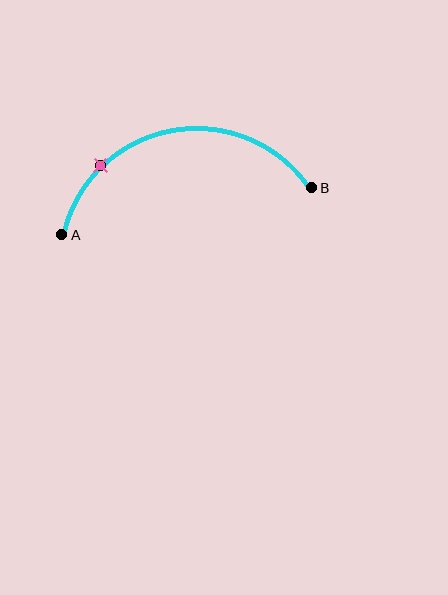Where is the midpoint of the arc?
The arc midpoint is the point on the curve farthest from the straight line joining A and B. It sits above that line.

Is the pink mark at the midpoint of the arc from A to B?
No. The pink mark lies on the arc but is closer to endpoint A. The arc midpoint would be at the point on the curve equidistant along the arc from both A and B.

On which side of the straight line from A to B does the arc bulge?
The arc bulges above the straight line connecting A and B.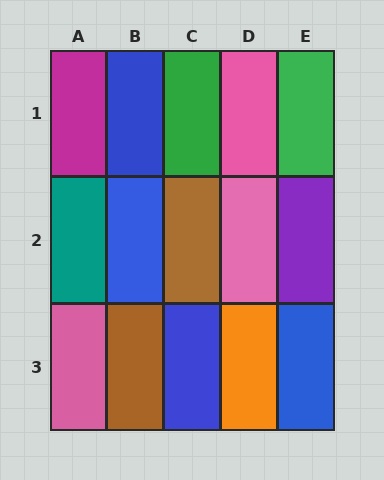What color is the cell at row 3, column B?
Brown.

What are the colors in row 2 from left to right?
Teal, blue, brown, pink, purple.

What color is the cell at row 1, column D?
Pink.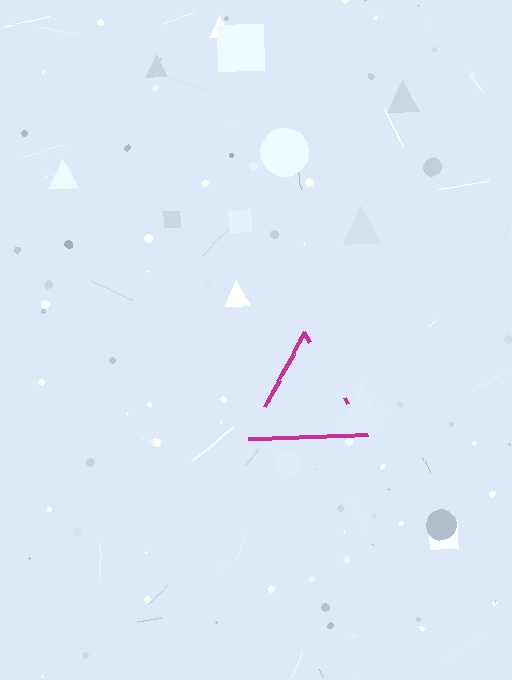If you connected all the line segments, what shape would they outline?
They would outline a triangle.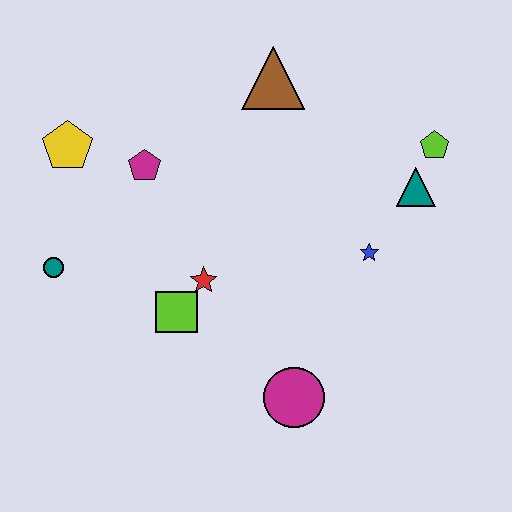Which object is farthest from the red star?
The lime pentagon is farthest from the red star.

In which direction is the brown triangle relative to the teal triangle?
The brown triangle is to the left of the teal triangle.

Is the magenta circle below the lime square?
Yes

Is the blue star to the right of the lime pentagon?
No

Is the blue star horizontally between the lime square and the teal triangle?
Yes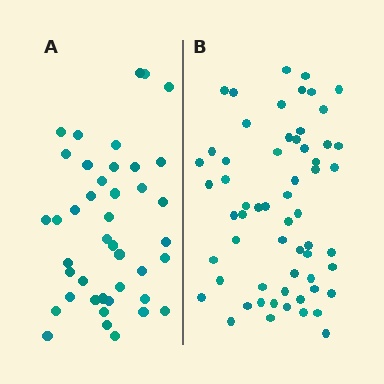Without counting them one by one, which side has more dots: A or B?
Region B (the right region) has more dots.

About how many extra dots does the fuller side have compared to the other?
Region B has approximately 20 more dots than region A.